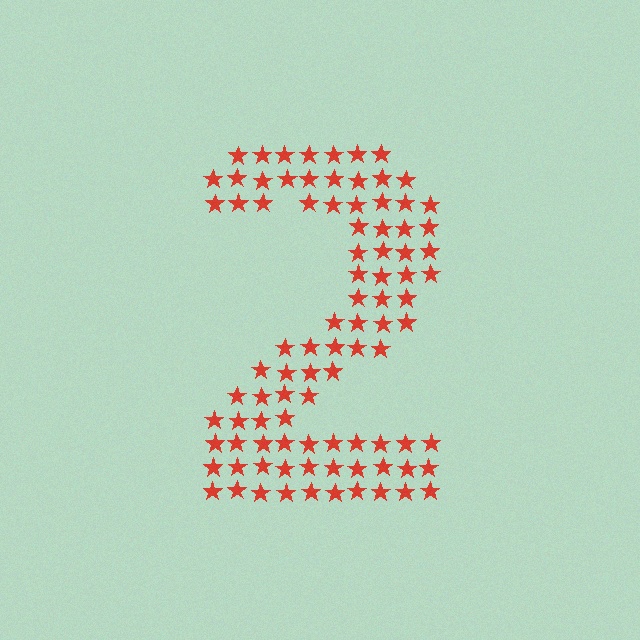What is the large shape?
The large shape is the digit 2.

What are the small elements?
The small elements are stars.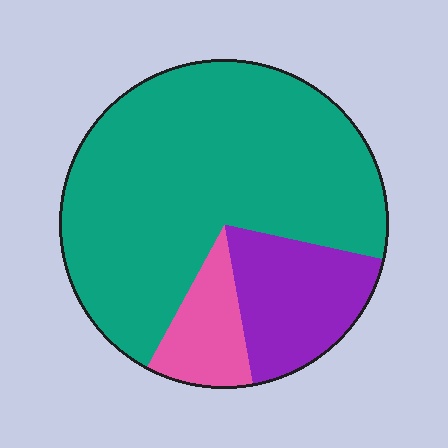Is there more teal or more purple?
Teal.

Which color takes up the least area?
Pink, at roughly 10%.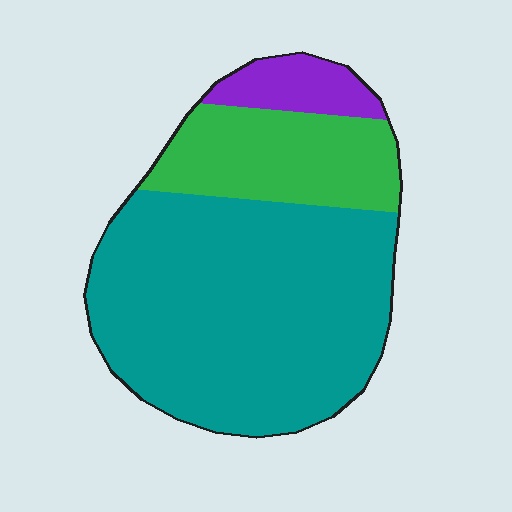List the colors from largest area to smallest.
From largest to smallest: teal, green, purple.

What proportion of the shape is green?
Green covers around 25% of the shape.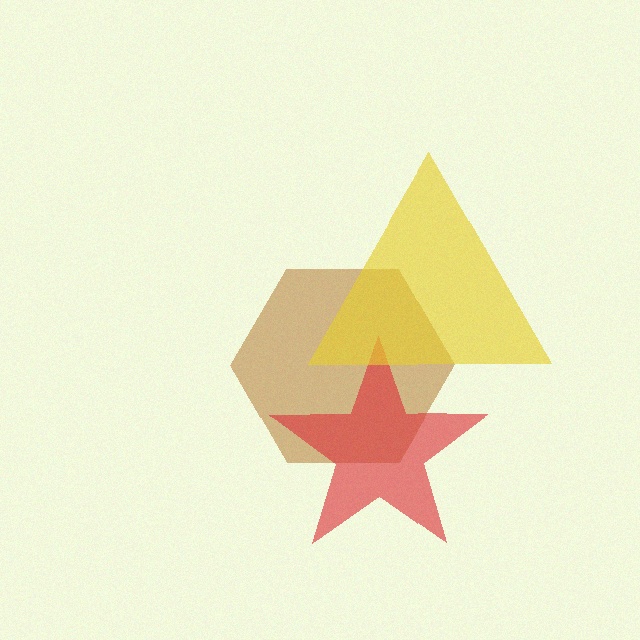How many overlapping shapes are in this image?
There are 3 overlapping shapes in the image.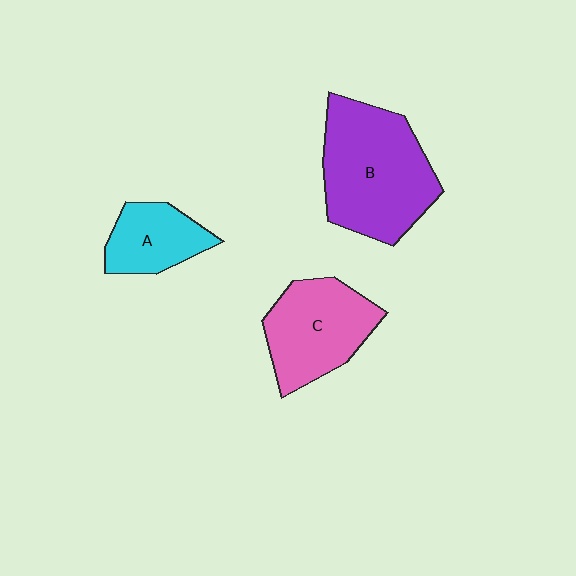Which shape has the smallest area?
Shape A (cyan).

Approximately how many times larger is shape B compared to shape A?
Approximately 2.1 times.